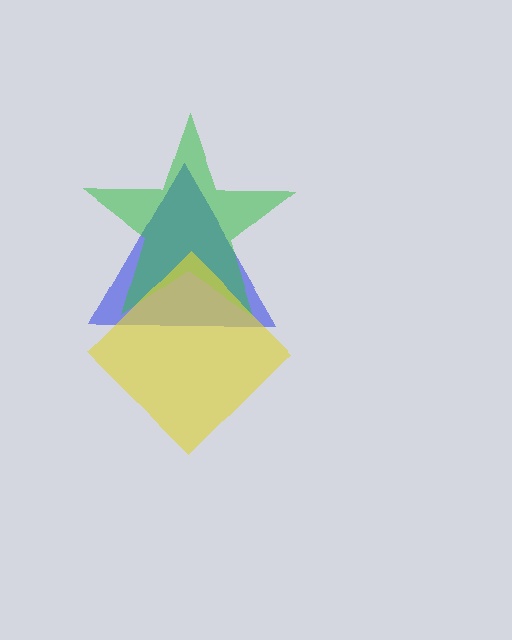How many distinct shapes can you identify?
There are 3 distinct shapes: a blue triangle, a green star, a yellow diamond.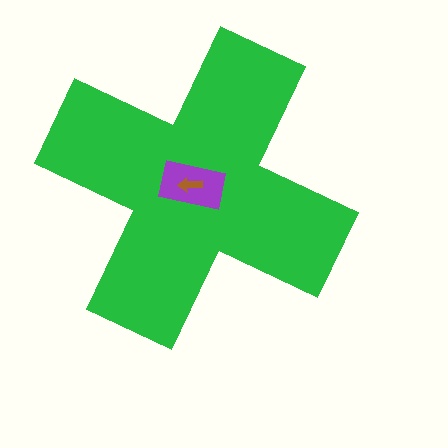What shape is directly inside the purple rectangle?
The brown arrow.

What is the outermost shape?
The green cross.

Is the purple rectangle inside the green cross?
Yes.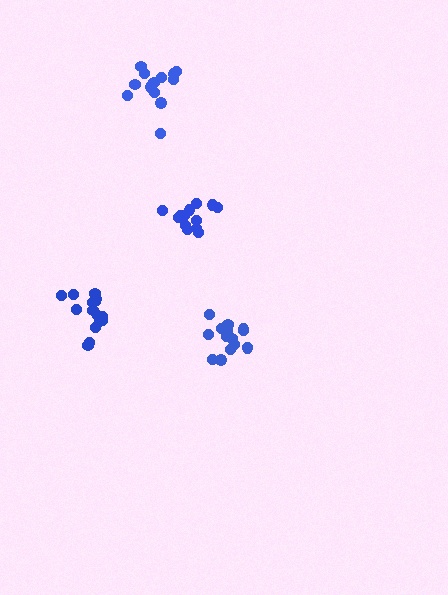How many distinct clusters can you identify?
There are 4 distinct clusters.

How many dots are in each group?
Group 1: 15 dots, Group 2: 13 dots, Group 3: 13 dots, Group 4: 15 dots (56 total).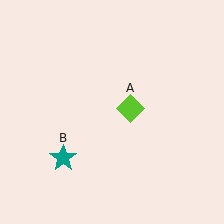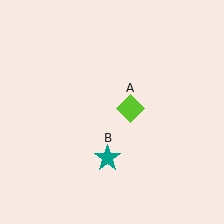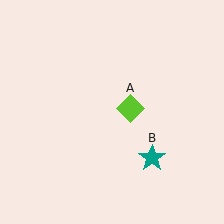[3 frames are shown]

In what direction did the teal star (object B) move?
The teal star (object B) moved right.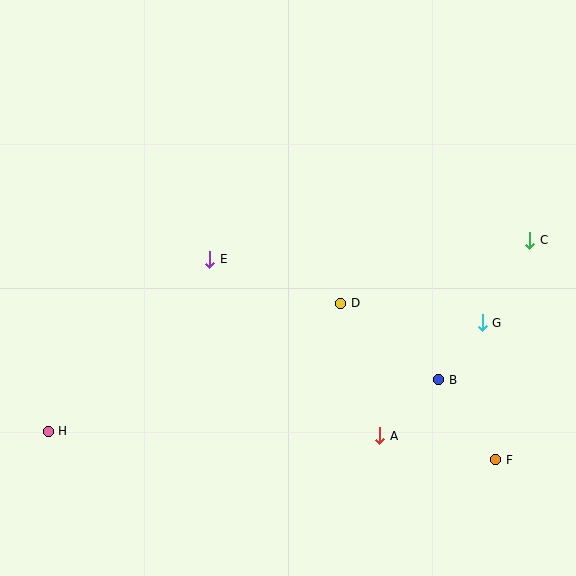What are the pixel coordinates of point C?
Point C is at (530, 240).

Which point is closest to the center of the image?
Point D at (341, 303) is closest to the center.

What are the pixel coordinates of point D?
Point D is at (341, 303).